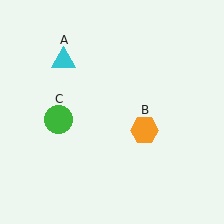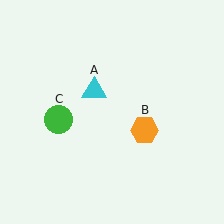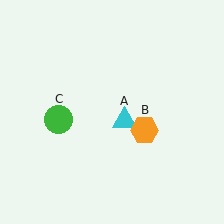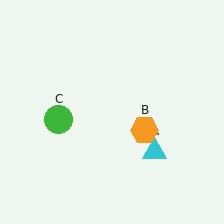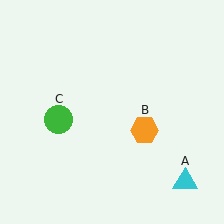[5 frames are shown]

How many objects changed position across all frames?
1 object changed position: cyan triangle (object A).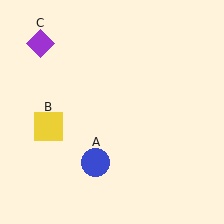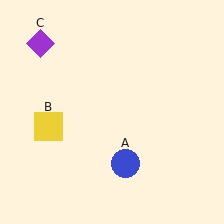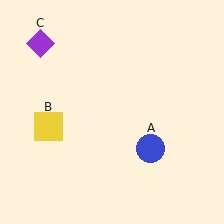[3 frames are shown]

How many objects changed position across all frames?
1 object changed position: blue circle (object A).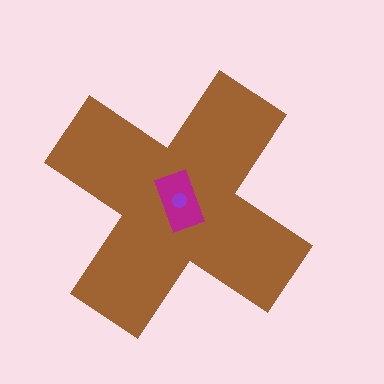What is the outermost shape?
The brown cross.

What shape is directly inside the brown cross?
The magenta rectangle.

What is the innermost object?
The purple circle.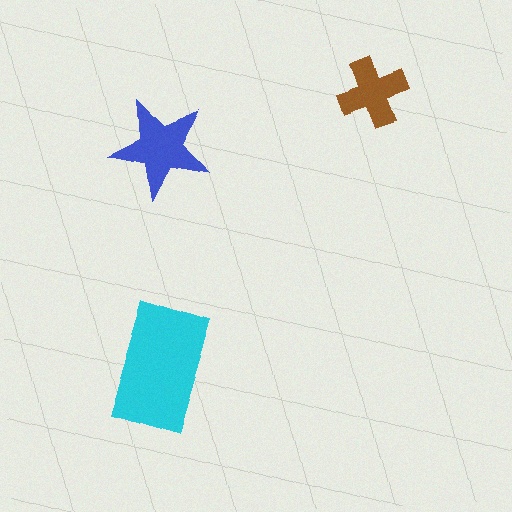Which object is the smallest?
The brown cross.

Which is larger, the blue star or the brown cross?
The blue star.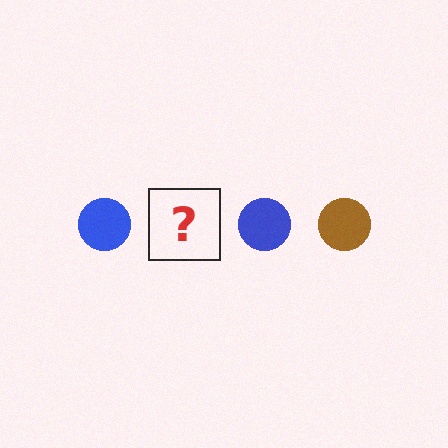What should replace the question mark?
The question mark should be replaced with a brown circle.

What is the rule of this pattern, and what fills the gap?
The rule is that the pattern cycles through blue, brown circles. The gap should be filled with a brown circle.